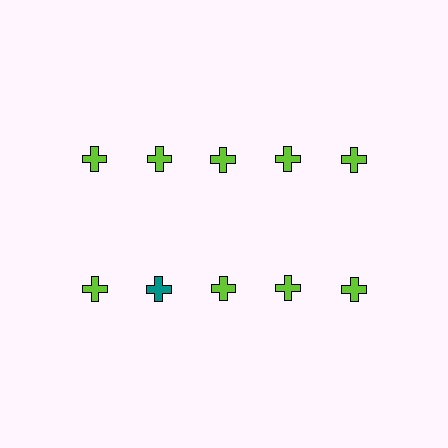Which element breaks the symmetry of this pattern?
The teal cross in the second row, second from left column breaks the symmetry. All other shapes are lime crosses.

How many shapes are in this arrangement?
There are 10 shapes arranged in a grid pattern.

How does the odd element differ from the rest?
It has a different color: teal instead of lime.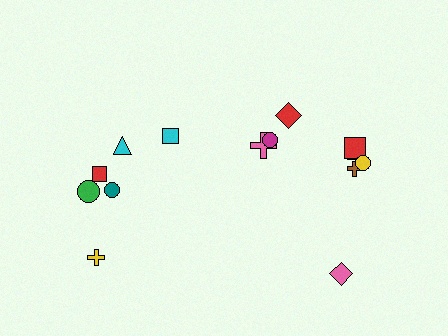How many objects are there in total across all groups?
There are 14 objects.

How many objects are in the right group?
There are 8 objects.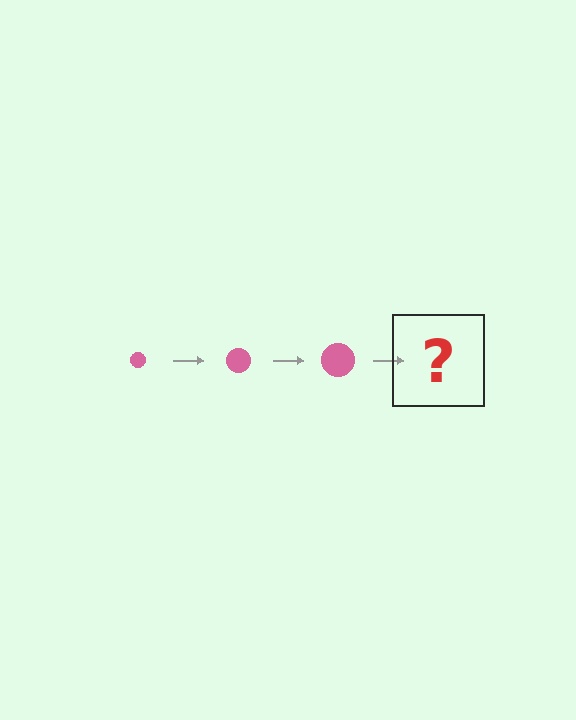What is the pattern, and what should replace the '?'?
The pattern is that the circle gets progressively larger each step. The '?' should be a pink circle, larger than the previous one.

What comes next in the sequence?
The next element should be a pink circle, larger than the previous one.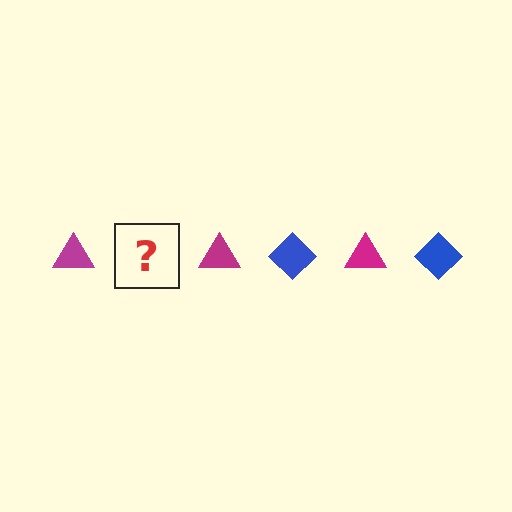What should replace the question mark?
The question mark should be replaced with a blue diamond.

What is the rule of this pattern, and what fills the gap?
The rule is that the pattern alternates between magenta triangle and blue diamond. The gap should be filled with a blue diamond.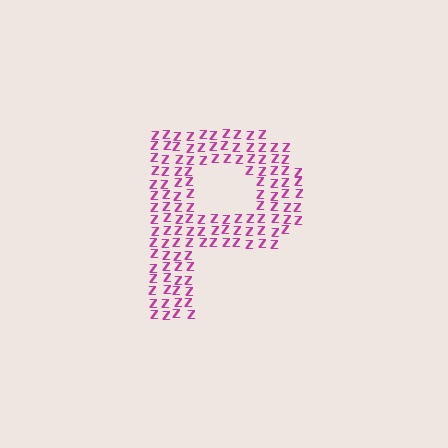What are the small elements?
The small elements are letter Z's.